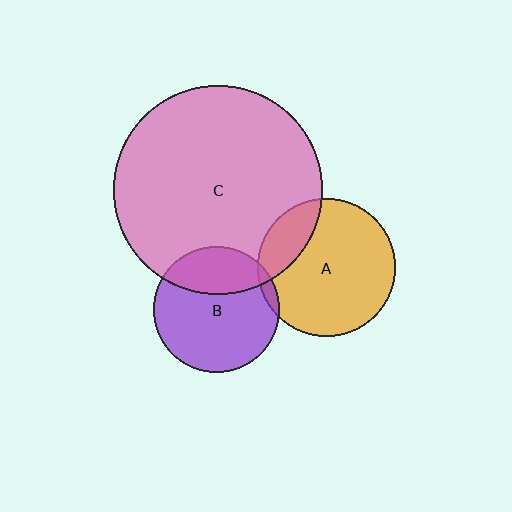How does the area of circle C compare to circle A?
Approximately 2.3 times.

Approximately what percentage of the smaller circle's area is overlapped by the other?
Approximately 30%.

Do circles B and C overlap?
Yes.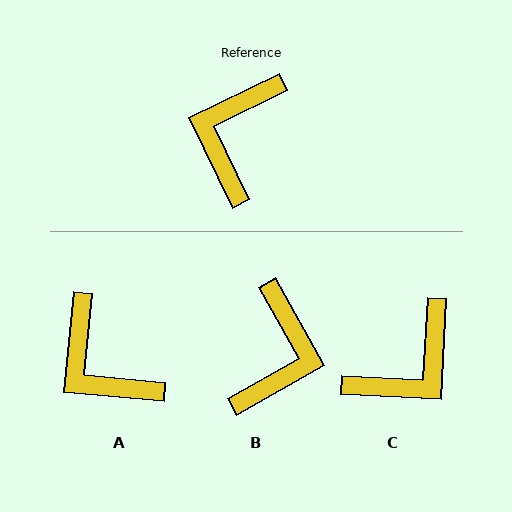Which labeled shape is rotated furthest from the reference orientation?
B, about 176 degrees away.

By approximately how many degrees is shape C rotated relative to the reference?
Approximately 151 degrees counter-clockwise.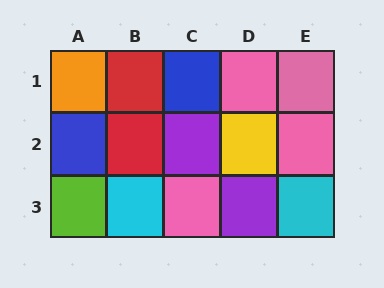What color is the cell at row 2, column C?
Purple.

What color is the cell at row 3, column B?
Cyan.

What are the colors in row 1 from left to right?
Orange, red, blue, pink, pink.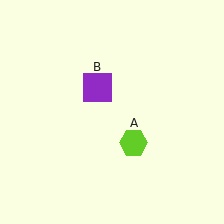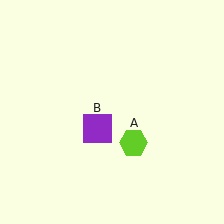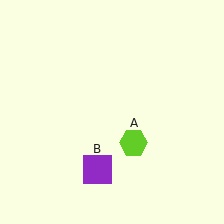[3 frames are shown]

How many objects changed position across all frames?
1 object changed position: purple square (object B).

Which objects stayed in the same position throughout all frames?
Lime hexagon (object A) remained stationary.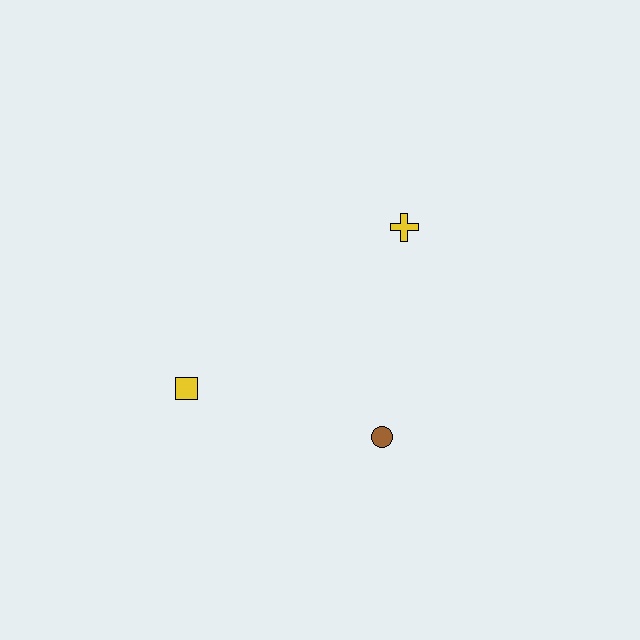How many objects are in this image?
There are 3 objects.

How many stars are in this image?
There are no stars.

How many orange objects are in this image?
There are no orange objects.